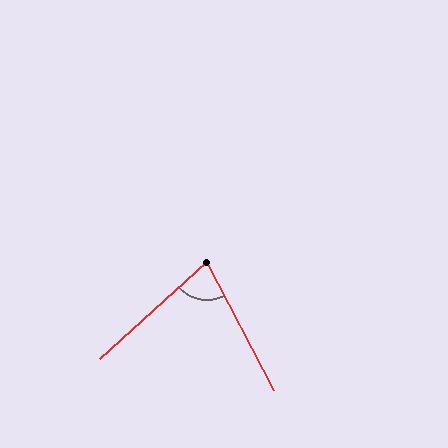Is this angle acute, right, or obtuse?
It is acute.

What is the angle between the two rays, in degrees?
Approximately 76 degrees.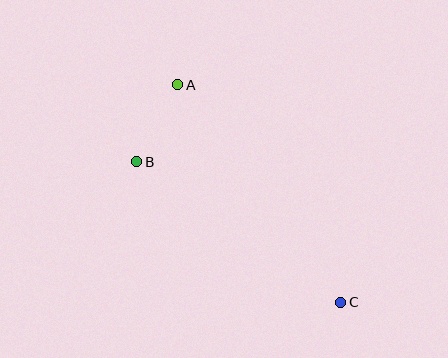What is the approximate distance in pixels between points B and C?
The distance between B and C is approximately 248 pixels.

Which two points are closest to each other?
Points A and B are closest to each other.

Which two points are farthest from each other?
Points A and C are farthest from each other.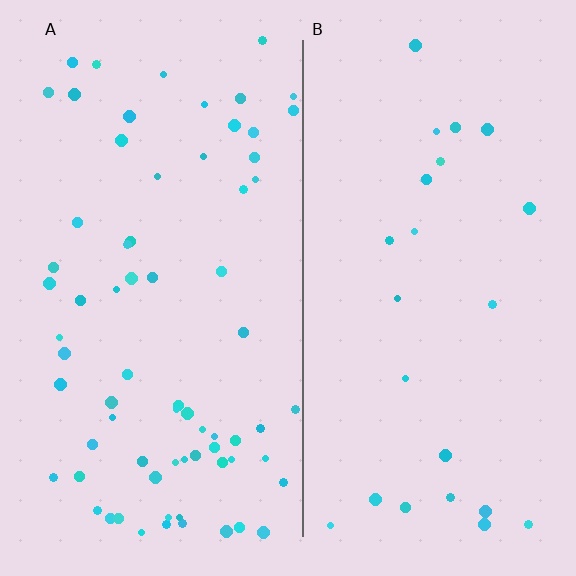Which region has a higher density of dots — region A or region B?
A (the left).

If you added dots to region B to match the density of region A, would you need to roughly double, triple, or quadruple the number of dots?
Approximately triple.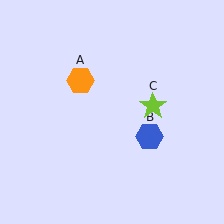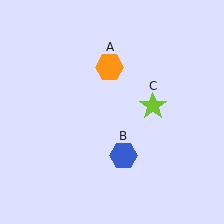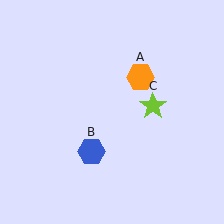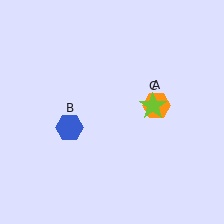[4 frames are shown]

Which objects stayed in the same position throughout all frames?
Lime star (object C) remained stationary.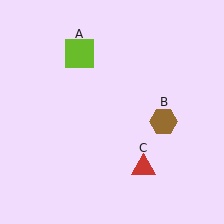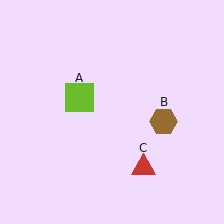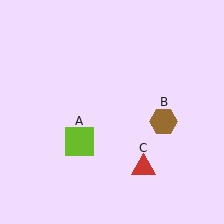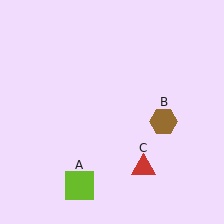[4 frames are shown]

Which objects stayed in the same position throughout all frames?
Brown hexagon (object B) and red triangle (object C) remained stationary.